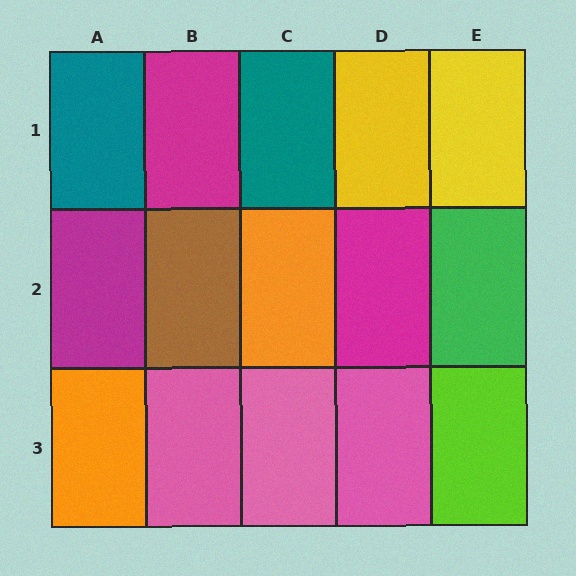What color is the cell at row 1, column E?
Yellow.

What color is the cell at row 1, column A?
Teal.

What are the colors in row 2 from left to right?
Magenta, brown, orange, magenta, green.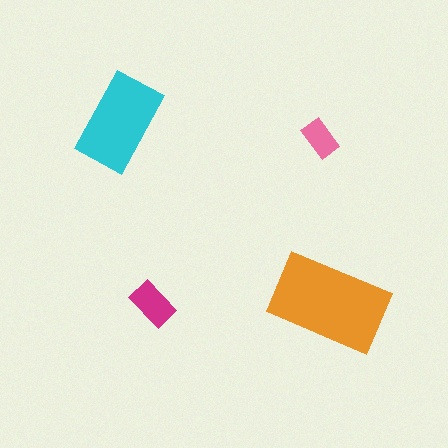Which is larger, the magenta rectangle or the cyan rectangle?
The cyan one.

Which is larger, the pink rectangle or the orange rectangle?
The orange one.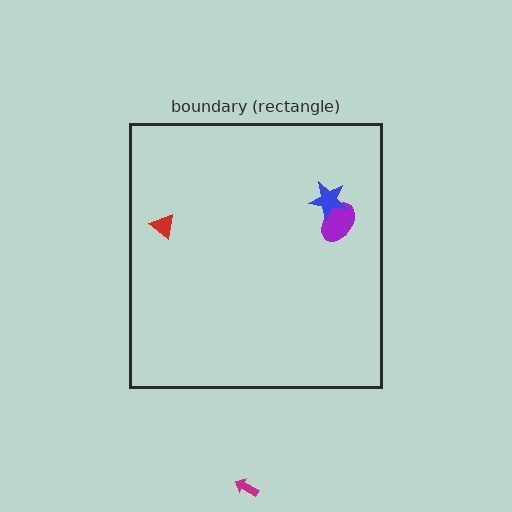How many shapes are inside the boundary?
3 inside, 1 outside.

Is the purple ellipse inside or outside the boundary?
Inside.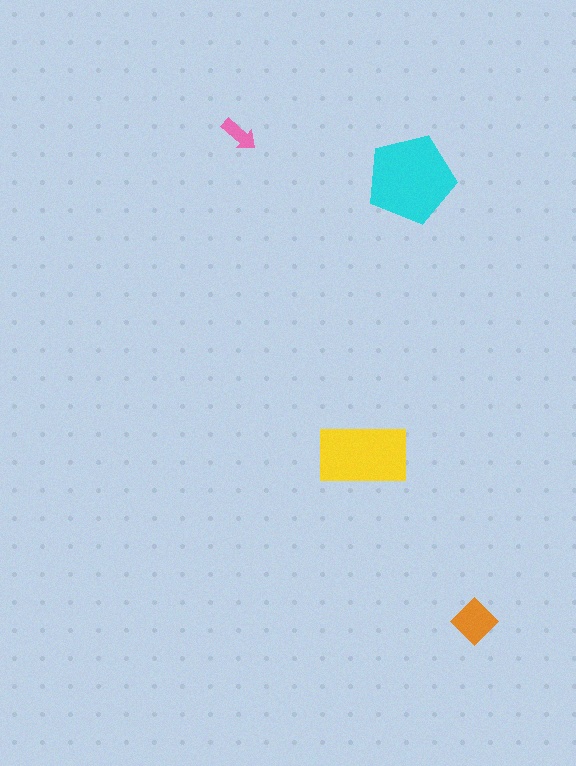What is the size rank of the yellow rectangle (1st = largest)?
2nd.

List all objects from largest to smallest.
The cyan pentagon, the yellow rectangle, the orange diamond, the pink arrow.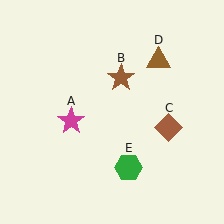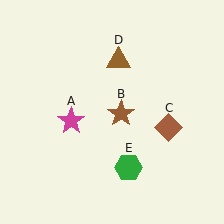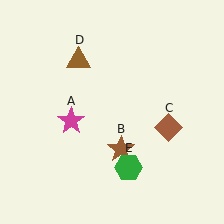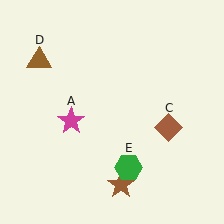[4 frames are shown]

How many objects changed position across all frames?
2 objects changed position: brown star (object B), brown triangle (object D).